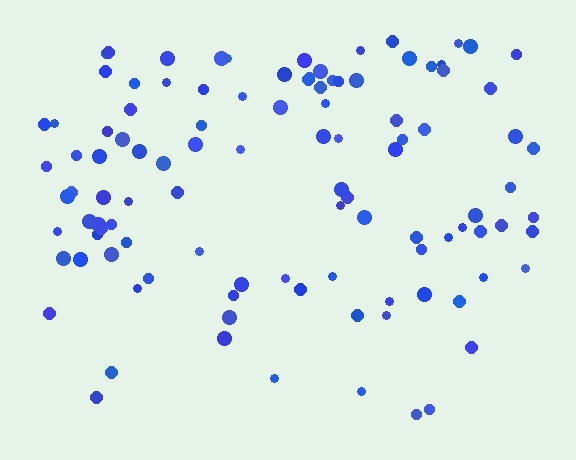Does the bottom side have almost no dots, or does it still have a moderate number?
Still a moderate number, just noticeably fewer than the top.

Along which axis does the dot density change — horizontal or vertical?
Vertical.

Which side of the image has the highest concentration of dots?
The top.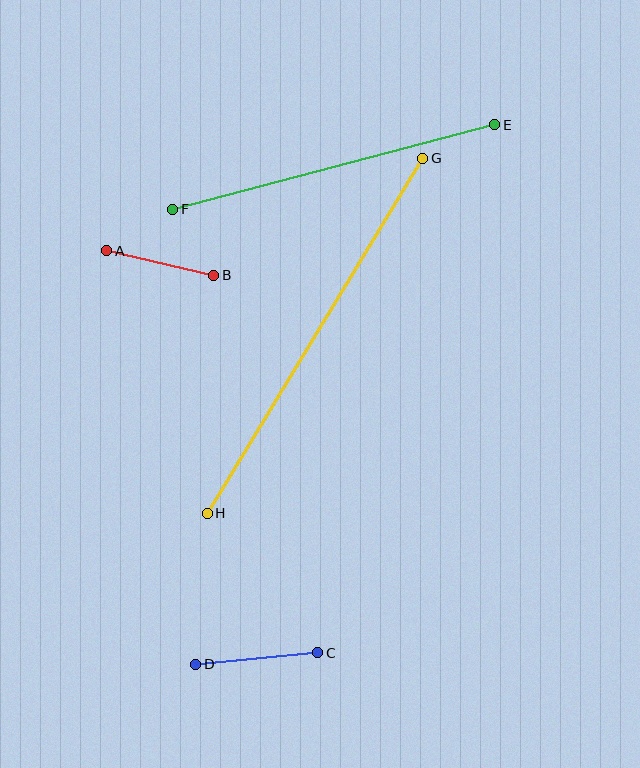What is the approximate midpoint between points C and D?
The midpoint is at approximately (257, 659) pixels.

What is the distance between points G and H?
The distance is approximately 415 pixels.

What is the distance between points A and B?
The distance is approximately 110 pixels.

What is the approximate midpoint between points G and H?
The midpoint is at approximately (315, 336) pixels.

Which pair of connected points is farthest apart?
Points G and H are farthest apart.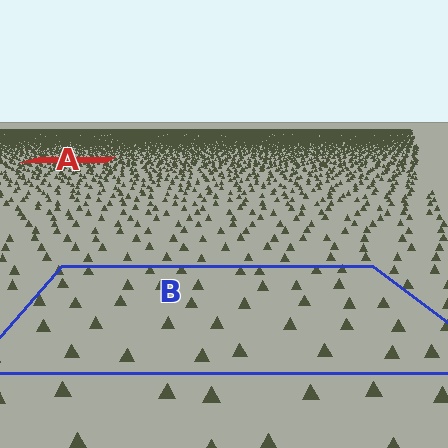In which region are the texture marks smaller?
The texture marks are smaller in region A, because it is farther away.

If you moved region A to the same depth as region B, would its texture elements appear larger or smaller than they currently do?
They would appear larger. At a closer depth, the same texture elements are projected at a bigger on-screen size.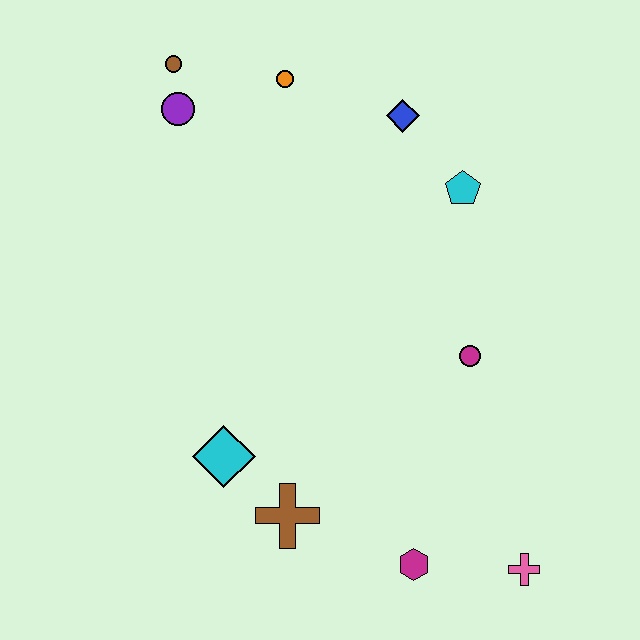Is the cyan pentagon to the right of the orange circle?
Yes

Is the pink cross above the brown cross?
No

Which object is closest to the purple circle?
The brown circle is closest to the purple circle.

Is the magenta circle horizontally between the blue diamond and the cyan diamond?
No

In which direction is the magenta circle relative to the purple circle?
The magenta circle is to the right of the purple circle.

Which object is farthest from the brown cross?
The brown circle is farthest from the brown cross.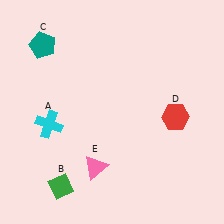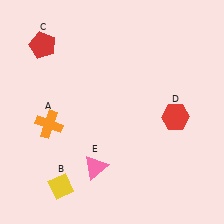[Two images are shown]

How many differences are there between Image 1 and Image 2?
There are 3 differences between the two images.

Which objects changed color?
A changed from cyan to orange. B changed from green to yellow. C changed from teal to red.